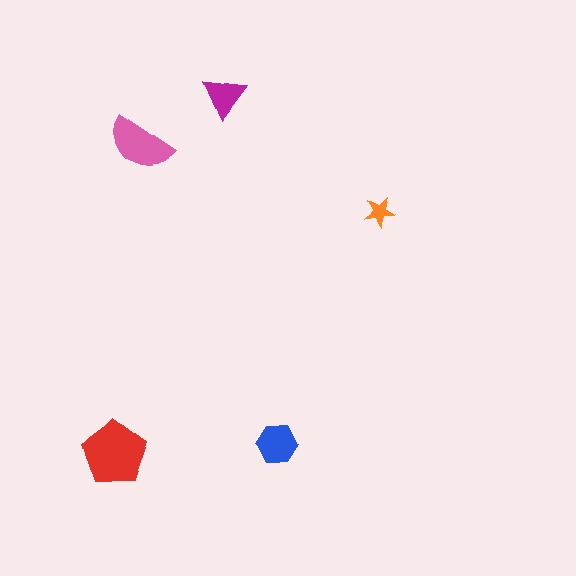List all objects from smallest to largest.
The orange star, the magenta triangle, the blue hexagon, the pink semicircle, the red pentagon.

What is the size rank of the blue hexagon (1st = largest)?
3rd.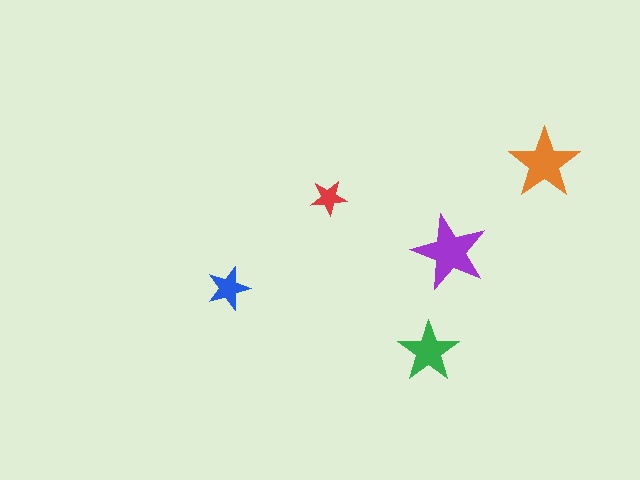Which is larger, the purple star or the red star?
The purple one.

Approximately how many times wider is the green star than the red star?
About 1.5 times wider.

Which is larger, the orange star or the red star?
The orange one.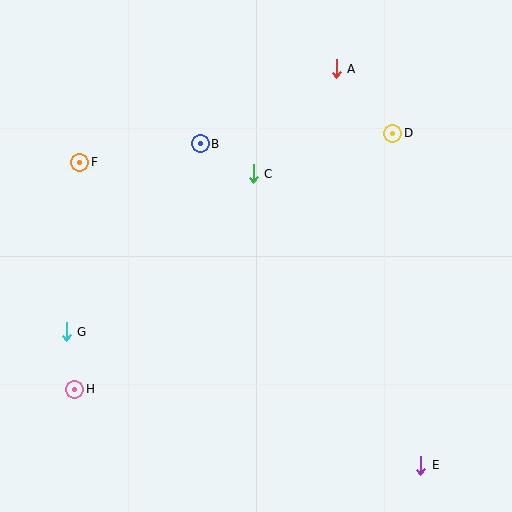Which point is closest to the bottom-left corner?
Point H is closest to the bottom-left corner.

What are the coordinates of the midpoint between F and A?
The midpoint between F and A is at (208, 116).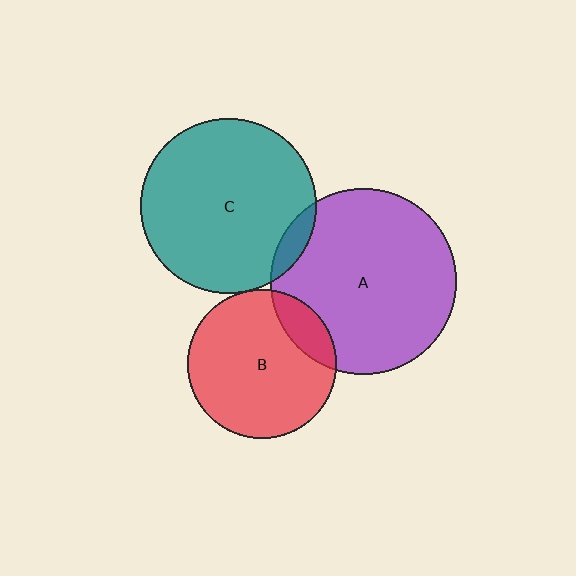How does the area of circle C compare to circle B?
Approximately 1.4 times.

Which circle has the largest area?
Circle A (purple).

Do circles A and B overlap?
Yes.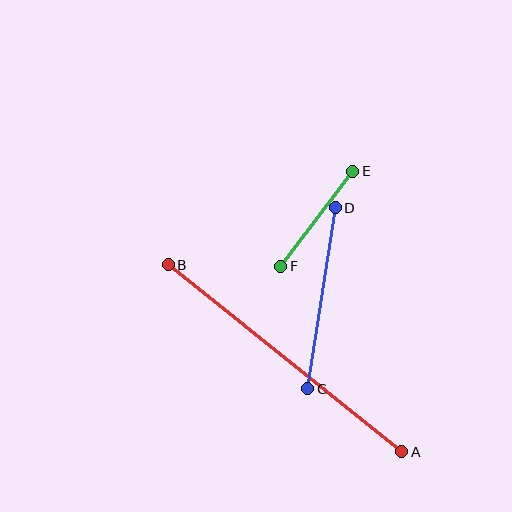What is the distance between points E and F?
The distance is approximately 119 pixels.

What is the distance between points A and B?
The distance is approximately 299 pixels.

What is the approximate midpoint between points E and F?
The midpoint is at approximately (317, 219) pixels.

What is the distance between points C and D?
The distance is approximately 183 pixels.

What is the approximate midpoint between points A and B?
The midpoint is at approximately (285, 358) pixels.